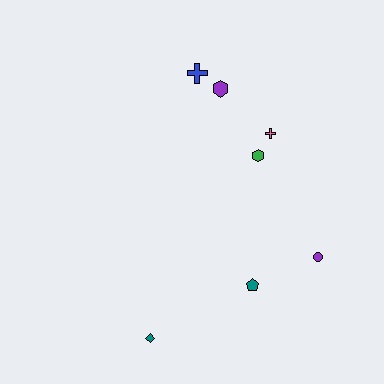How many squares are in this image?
There are no squares.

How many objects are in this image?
There are 7 objects.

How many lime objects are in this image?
There are no lime objects.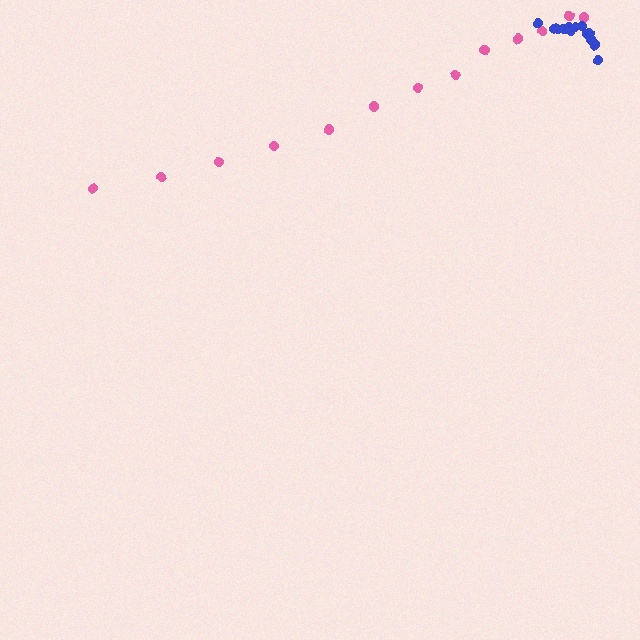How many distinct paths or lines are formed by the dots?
There are 2 distinct paths.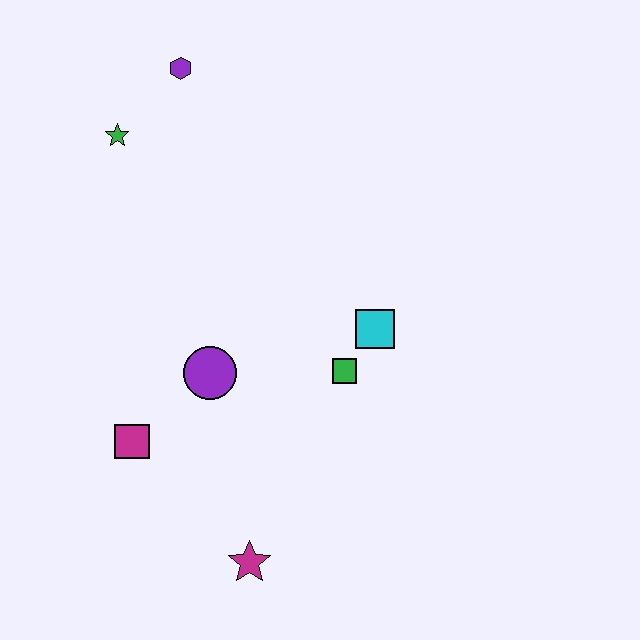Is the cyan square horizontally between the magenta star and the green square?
No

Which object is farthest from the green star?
The magenta star is farthest from the green star.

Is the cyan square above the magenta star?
Yes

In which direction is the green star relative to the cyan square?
The green star is to the left of the cyan square.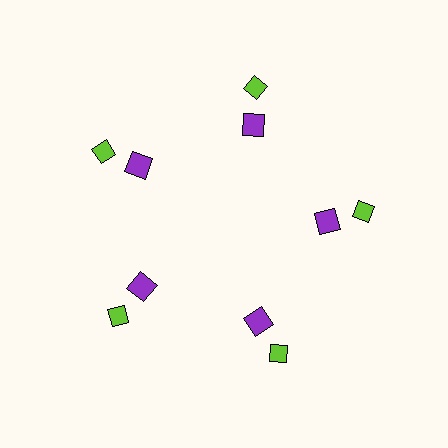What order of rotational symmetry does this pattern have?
This pattern has 5-fold rotational symmetry.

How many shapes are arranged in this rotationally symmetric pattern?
There are 10 shapes, arranged in 5 groups of 2.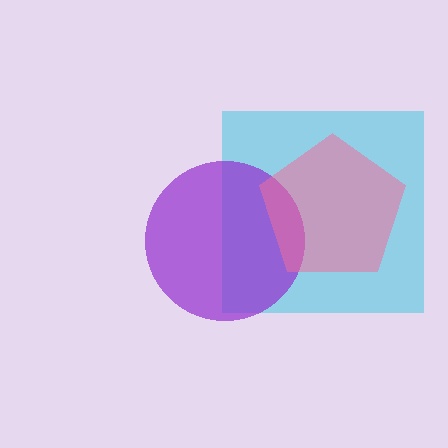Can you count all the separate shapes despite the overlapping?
Yes, there are 3 separate shapes.